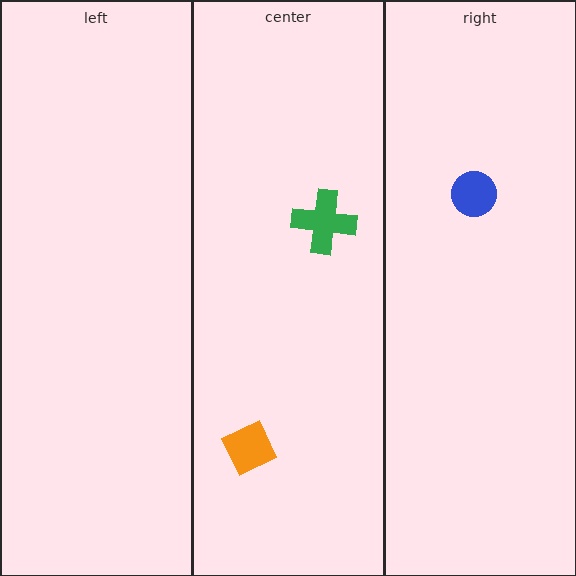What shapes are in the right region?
The blue circle.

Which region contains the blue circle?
The right region.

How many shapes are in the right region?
1.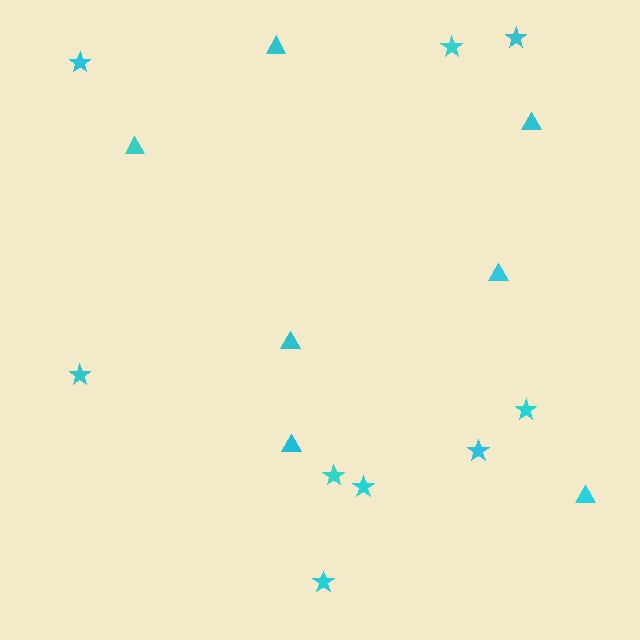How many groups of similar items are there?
There are 2 groups: one group of triangles (7) and one group of stars (9).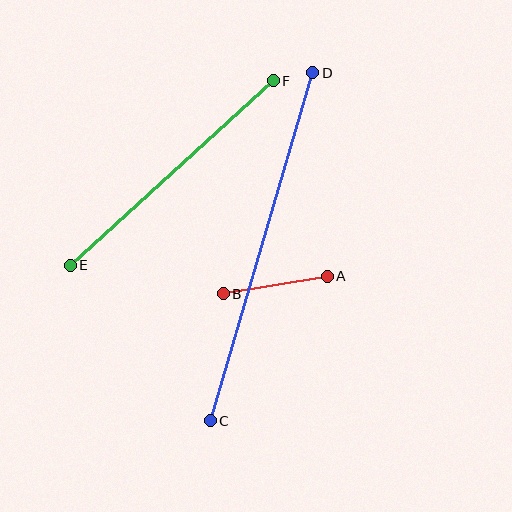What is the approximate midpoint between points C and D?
The midpoint is at approximately (262, 247) pixels.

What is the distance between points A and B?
The distance is approximately 106 pixels.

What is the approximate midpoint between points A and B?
The midpoint is at approximately (275, 285) pixels.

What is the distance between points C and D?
The distance is approximately 363 pixels.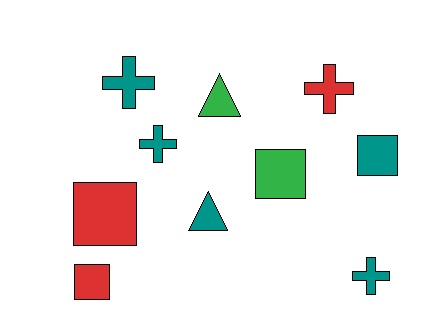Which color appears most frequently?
Teal, with 5 objects.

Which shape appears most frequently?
Square, with 4 objects.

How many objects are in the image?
There are 10 objects.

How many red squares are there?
There are 2 red squares.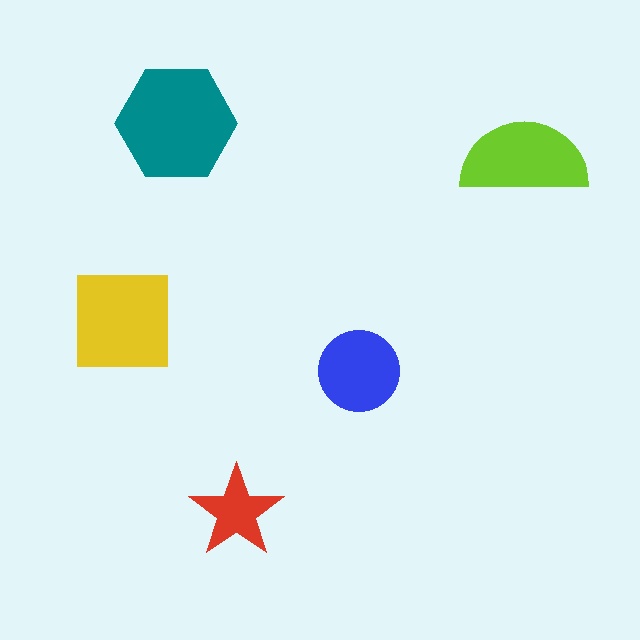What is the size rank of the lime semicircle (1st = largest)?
3rd.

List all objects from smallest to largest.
The red star, the blue circle, the lime semicircle, the yellow square, the teal hexagon.